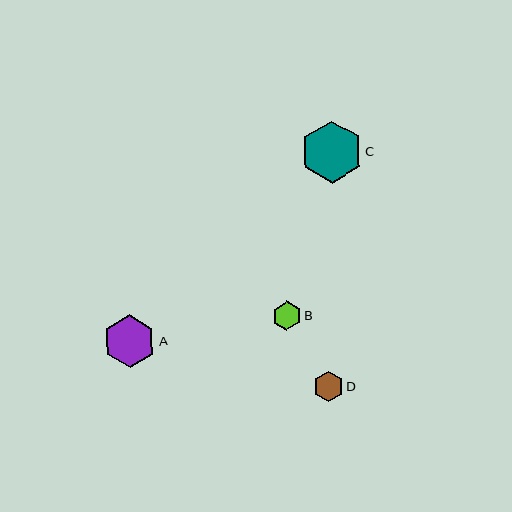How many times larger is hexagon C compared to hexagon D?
Hexagon C is approximately 2.1 times the size of hexagon D.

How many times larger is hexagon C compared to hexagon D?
Hexagon C is approximately 2.1 times the size of hexagon D.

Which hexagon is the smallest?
Hexagon B is the smallest with a size of approximately 28 pixels.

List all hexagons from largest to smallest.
From largest to smallest: C, A, D, B.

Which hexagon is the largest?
Hexagon C is the largest with a size of approximately 62 pixels.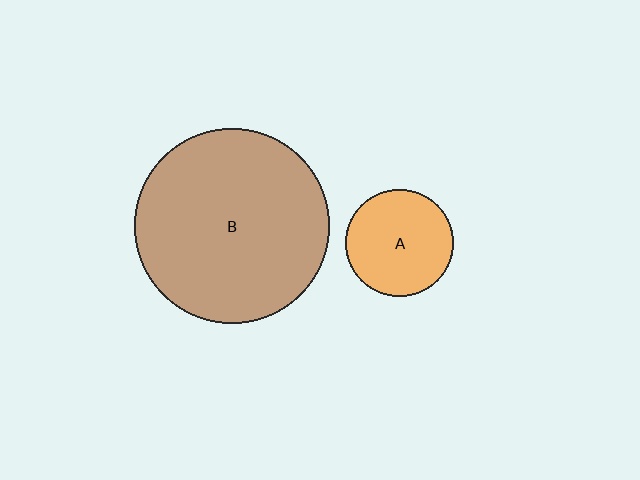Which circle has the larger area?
Circle B (brown).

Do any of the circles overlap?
No, none of the circles overlap.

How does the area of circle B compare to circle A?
Approximately 3.3 times.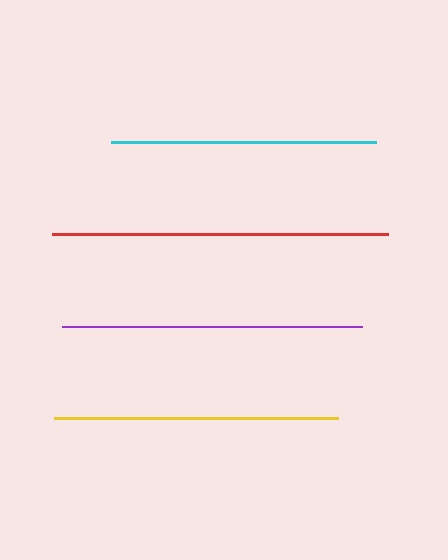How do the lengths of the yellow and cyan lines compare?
The yellow and cyan lines are approximately the same length.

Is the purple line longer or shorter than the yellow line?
The purple line is longer than the yellow line.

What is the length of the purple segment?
The purple segment is approximately 299 pixels long.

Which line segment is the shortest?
The cyan line is the shortest at approximately 265 pixels.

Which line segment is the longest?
The red line is the longest at approximately 336 pixels.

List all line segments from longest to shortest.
From longest to shortest: red, purple, yellow, cyan.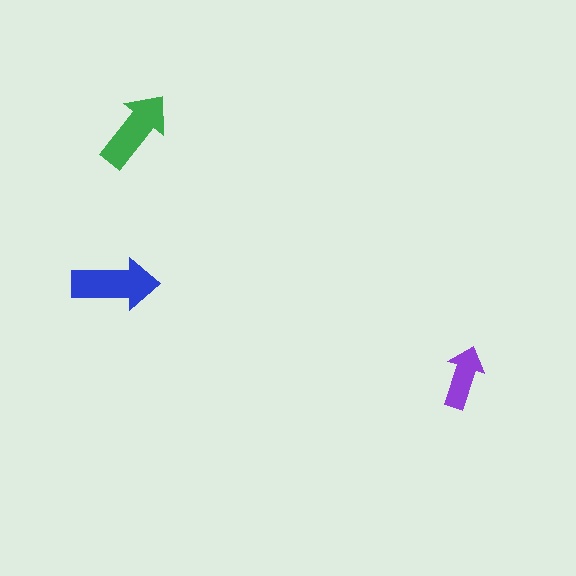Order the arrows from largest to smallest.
the blue one, the green one, the purple one.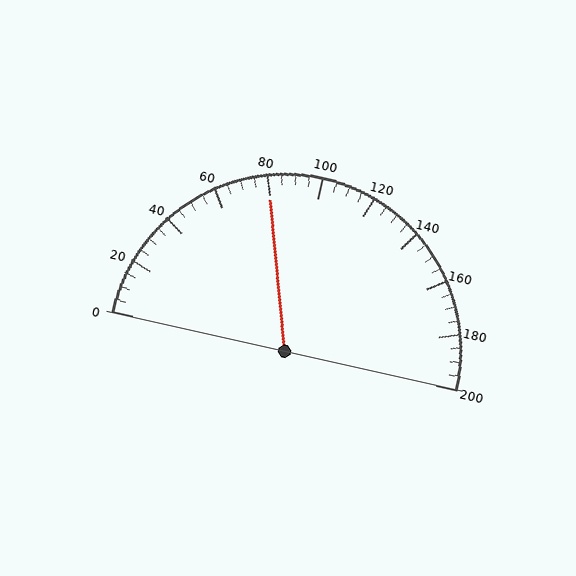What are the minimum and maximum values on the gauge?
The gauge ranges from 0 to 200.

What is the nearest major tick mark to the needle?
The nearest major tick mark is 80.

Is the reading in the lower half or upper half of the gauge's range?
The reading is in the lower half of the range (0 to 200).